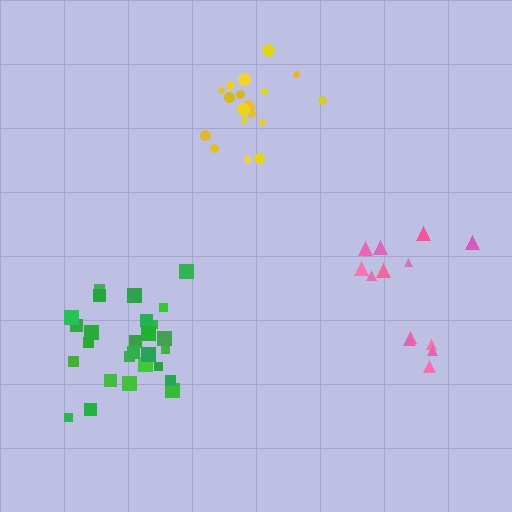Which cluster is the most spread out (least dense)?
Pink.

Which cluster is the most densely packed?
Yellow.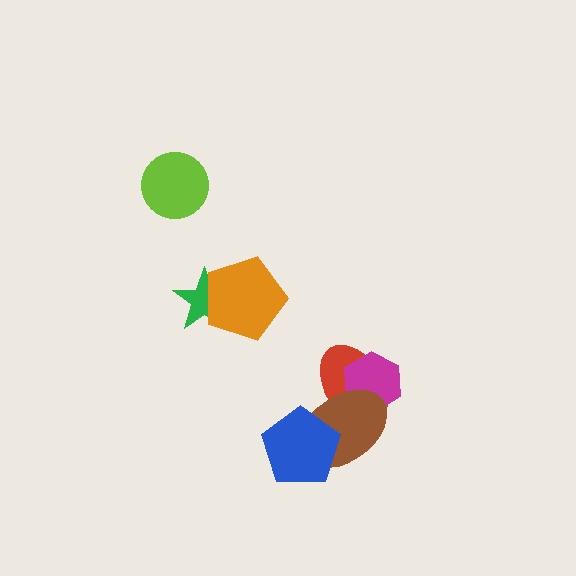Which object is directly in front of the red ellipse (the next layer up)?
The magenta hexagon is directly in front of the red ellipse.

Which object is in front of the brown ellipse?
The blue pentagon is in front of the brown ellipse.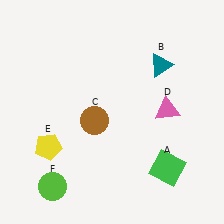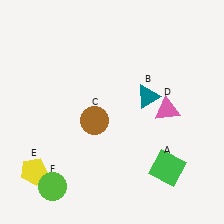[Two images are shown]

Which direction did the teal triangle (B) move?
The teal triangle (B) moved down.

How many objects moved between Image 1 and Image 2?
2 objects moved between the two images.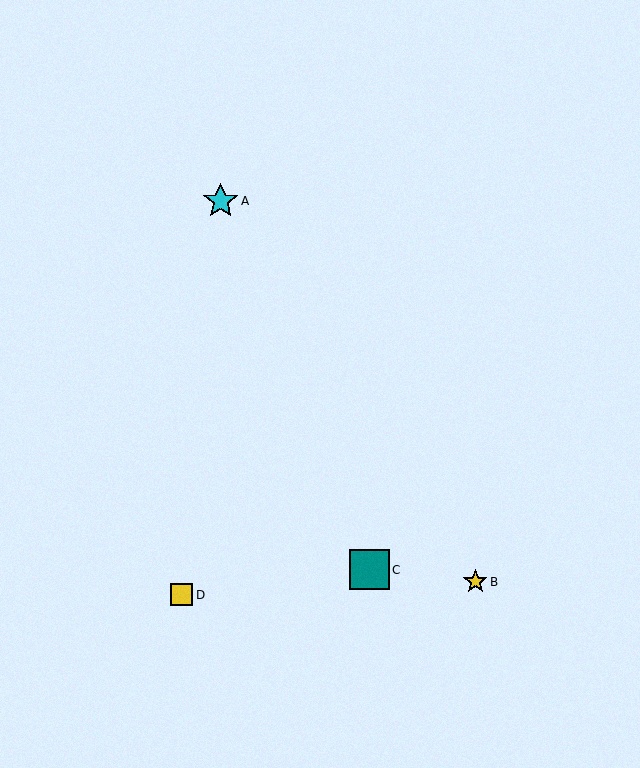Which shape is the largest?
The teal square (labeled C) is the largest.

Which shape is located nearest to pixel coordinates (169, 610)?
The yellow square (labeled D) at (182, 595) is nearest to that location.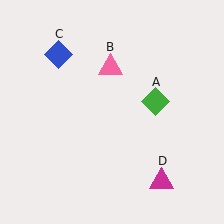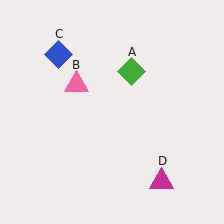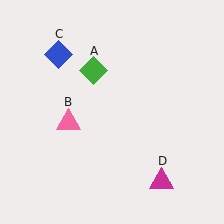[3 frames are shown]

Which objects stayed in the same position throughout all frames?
Blue diamond (object C) and magenta triangle (object D) remained stationary.